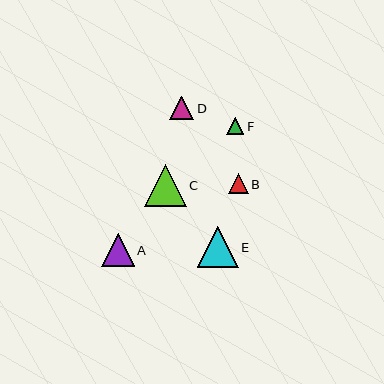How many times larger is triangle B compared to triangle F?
Triangle B is approximately 1.2 times the size of triangle F.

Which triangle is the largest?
Triangle C is the largest with a size of approximately 42 pixels.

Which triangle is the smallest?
Triangle F is the smallest with a size of approximately 17 pixels.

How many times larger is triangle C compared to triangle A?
Triangle C is approximately 1.3 times the size of triangle A.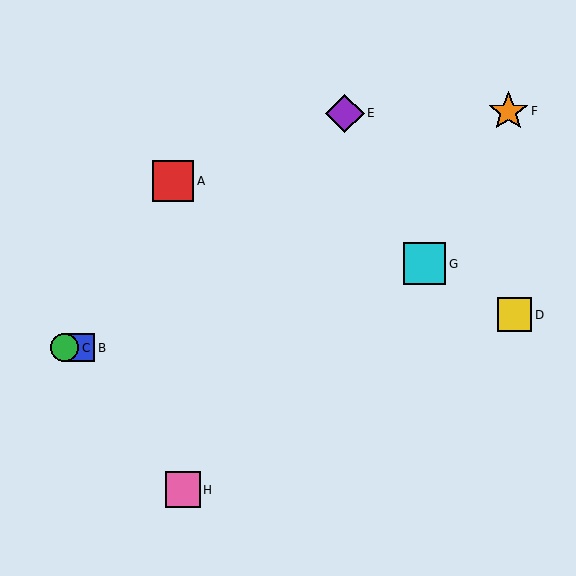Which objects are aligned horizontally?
Objects B, C are aligned horizontally.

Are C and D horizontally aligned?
No, C is at y≈348 and D is at y≈315.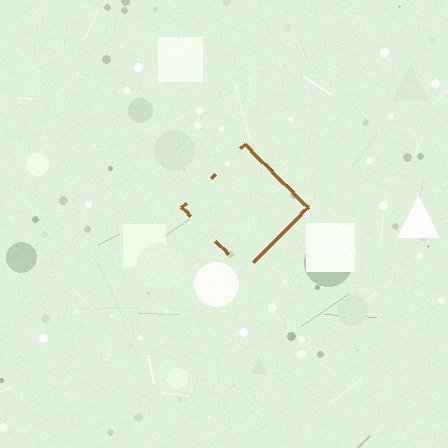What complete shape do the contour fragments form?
The contour fragments form a diamond.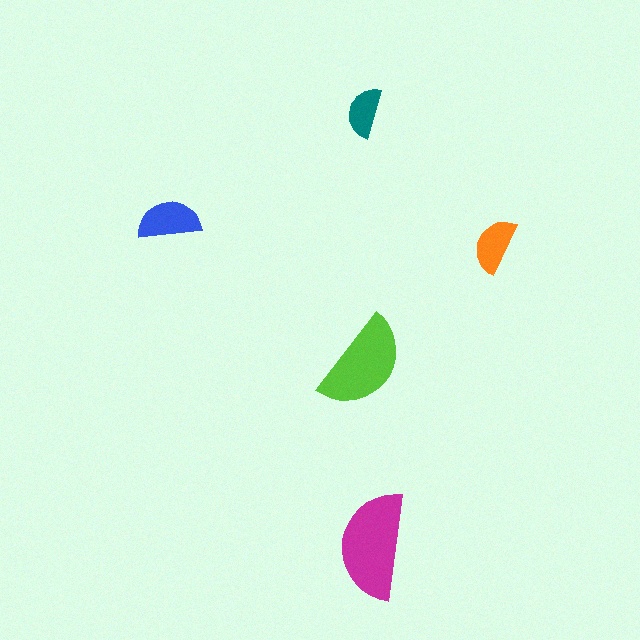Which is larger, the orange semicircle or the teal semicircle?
The orange one.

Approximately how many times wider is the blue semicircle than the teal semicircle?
About 1.5 times wider.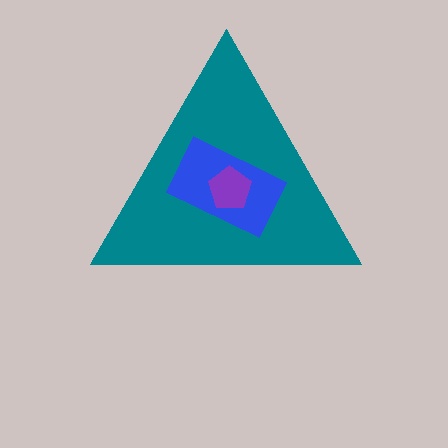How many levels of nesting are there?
3.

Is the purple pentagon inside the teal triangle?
Yes.